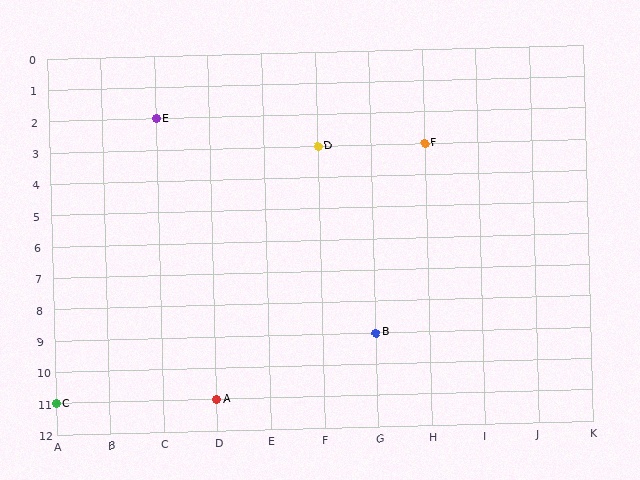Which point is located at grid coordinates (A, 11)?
Point C is at (A, 11).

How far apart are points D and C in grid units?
Points D and C are 5 columns and 8 rows apart (about 9.4 grid units diagonally).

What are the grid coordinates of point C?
Point C is at grid coordinates (A, 11).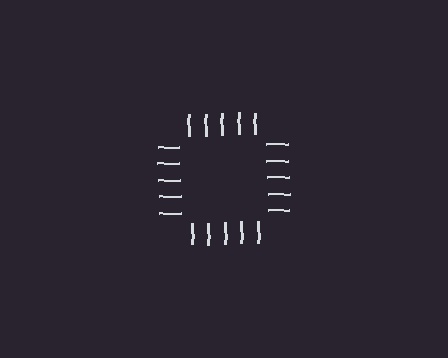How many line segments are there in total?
20 — 5 along each of the 4 edges.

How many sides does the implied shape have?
4 sides — the line-ends trace a square.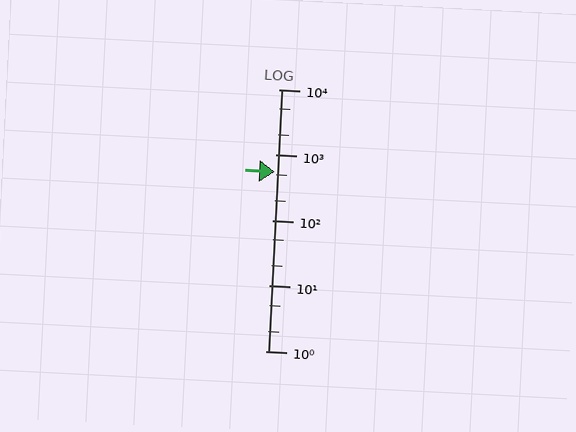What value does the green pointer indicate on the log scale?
The pointer indicates approximately 550.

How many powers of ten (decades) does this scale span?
The scale spans 4 decades, from 1 to 10000.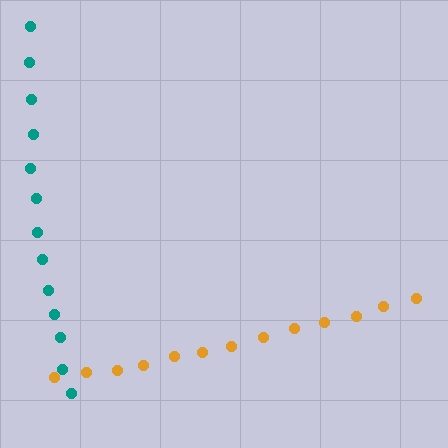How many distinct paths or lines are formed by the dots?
There are 2 distinct paths.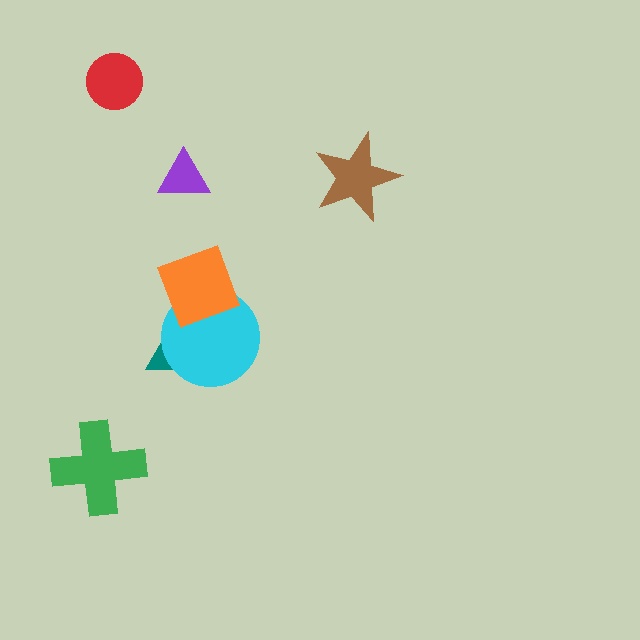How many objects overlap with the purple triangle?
0 objects overlap with the purple triangle.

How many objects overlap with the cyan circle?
2 objects overlap with the cyan circle.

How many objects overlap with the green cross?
0 objects overlap with the green cross.